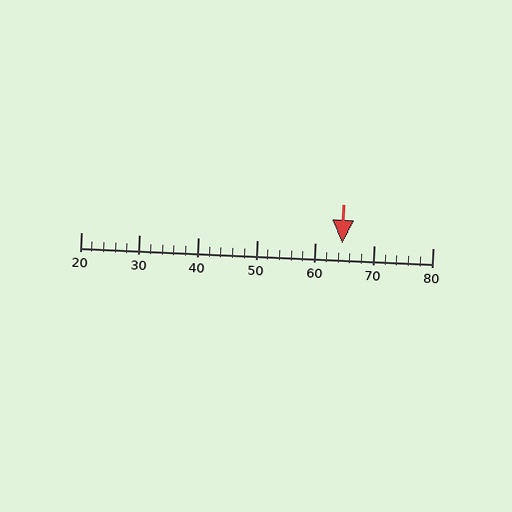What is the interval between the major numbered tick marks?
The major tick marks are spaced 10 units apart.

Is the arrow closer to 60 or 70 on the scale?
The arrow is closer to 60.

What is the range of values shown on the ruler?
The ruler shows values from 20 to 80.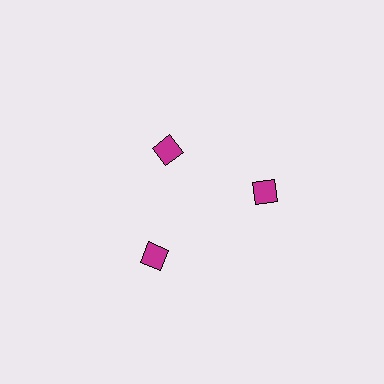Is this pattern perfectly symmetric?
No. The 3 magenta diamonds are arranged in a ring, but one element near the 11 o'clock position is pulled inward toward the center, breaking the 3-fold rotational symmetry.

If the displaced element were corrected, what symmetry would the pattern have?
It would have 3-fold rotational symmetry — the pattern would map onto itself every 120 degrees.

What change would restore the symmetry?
The symmetry would be restored by moving it outward, back onto the ring so that all 3 diamonds sit at equal angles and equal distance from the center.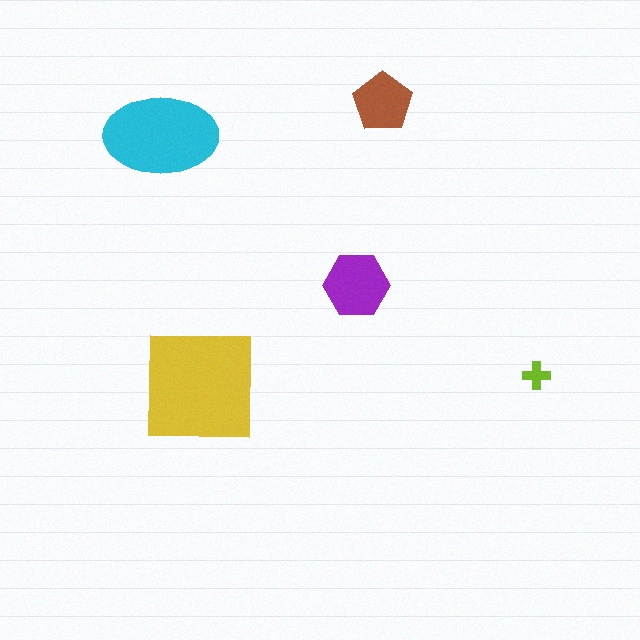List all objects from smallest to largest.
The lime cross, the brown pentagon, the purple hexagon, the cyan ellipse, the yellow square.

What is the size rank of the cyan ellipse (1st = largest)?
2nd.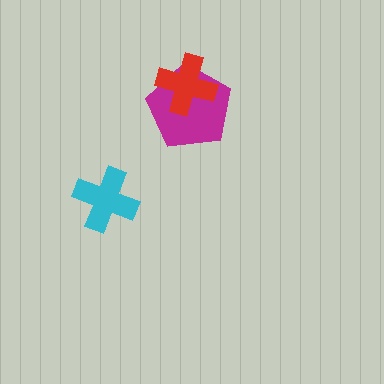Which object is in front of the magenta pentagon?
The red cross is in front of the magenta pentagon.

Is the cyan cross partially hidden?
No, no other shape covers it.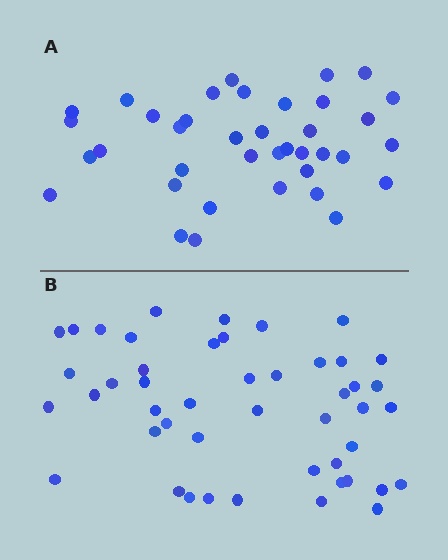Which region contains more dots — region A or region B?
Region B (the bottom region) has more dots.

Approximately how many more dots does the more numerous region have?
Region B has roughly 8 or so more dots than region A.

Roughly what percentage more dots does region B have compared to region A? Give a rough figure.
About 25% more.